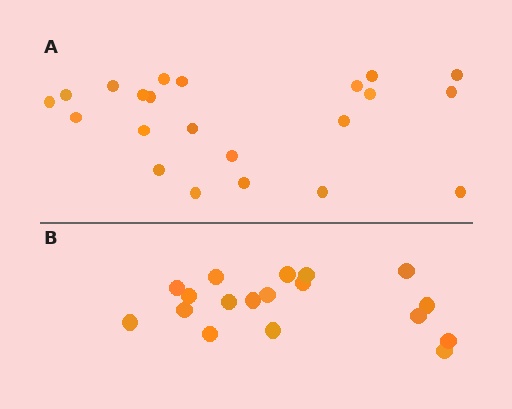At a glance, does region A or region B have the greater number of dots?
Region A (the top region) has more dots.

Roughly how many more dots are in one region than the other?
Region A has about 4 more dots than region B.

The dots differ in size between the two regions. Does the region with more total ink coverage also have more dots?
No. Region B has more total ink coverage because its dots are larger, but region A actually contains more individual dots. Total area can be misleading — the number of items is what matters here.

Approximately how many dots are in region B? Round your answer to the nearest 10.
About 20 dots. (The exact count is 18, which rounds to 20.)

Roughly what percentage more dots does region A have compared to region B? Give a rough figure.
About 20% more.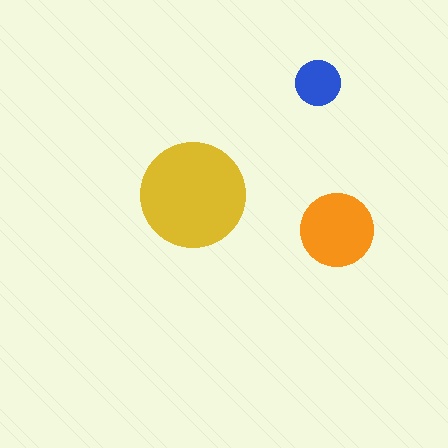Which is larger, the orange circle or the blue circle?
The orange one.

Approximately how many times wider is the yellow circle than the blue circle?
About 2.5 times wider.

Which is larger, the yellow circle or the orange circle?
The yellow one.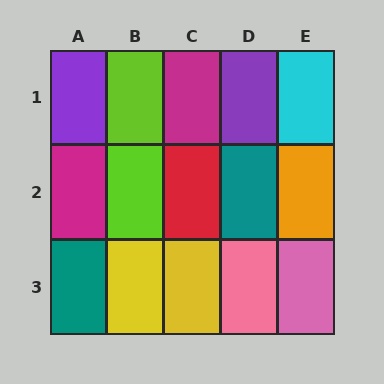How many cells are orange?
1 cell is orange.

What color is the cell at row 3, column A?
Teal.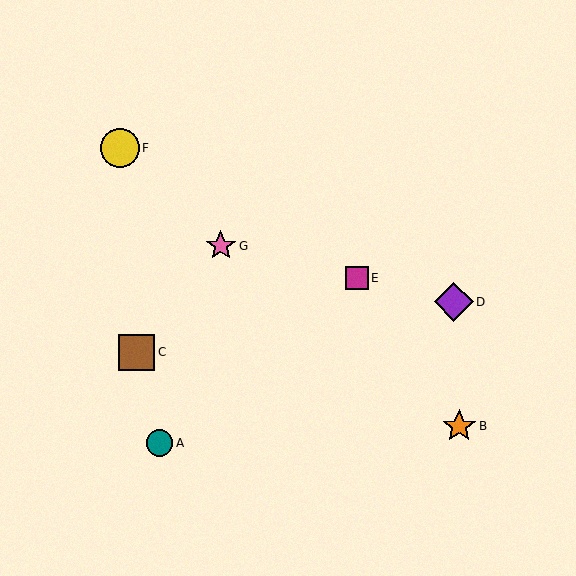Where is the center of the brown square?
The center of the brown square is at (137, 352).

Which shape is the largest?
The yellow circle (labeled F) is the largest.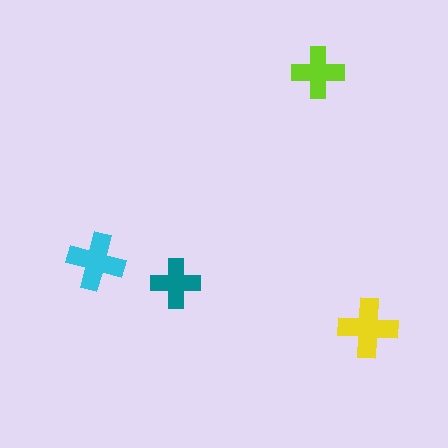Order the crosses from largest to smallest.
the yellow one, the cyan one, the lime one, the teal one.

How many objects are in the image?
There are 4 objects in the image.